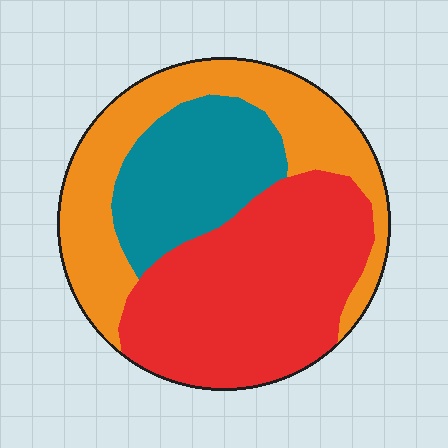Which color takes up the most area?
Red, at roughly 45%.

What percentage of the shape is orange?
Orange takes up about one third (1/3) of the shape.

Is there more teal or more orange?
Orange.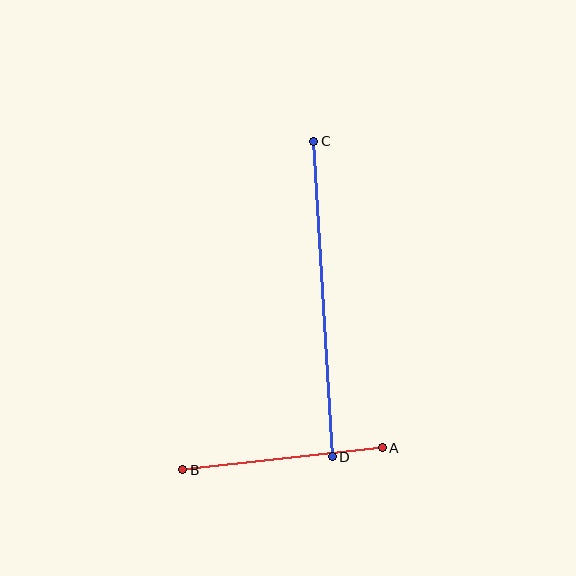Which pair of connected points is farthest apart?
Points C and D are farthest apart.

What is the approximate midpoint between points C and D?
The midpoint is at approximately (323, 299) pixels.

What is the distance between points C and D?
The distance is approximately 316 pixels.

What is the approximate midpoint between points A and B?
The midpoint is at approximately (282, 459) pixels.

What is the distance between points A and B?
The distance is approximately 200 pixels.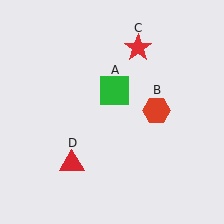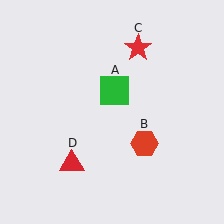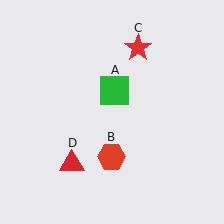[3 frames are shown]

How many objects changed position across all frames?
1 object changed position: red hexagon (object B).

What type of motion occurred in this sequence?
The red hexagon (object B) rotated clockwise around the center of the scene.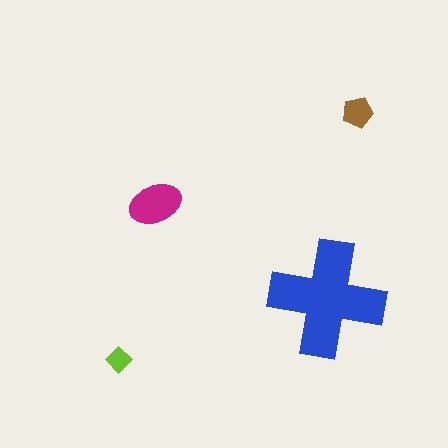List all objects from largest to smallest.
The blue cross, the magenta ellipse, the brown pentagon, the lime diamond.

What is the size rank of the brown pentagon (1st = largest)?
3rd.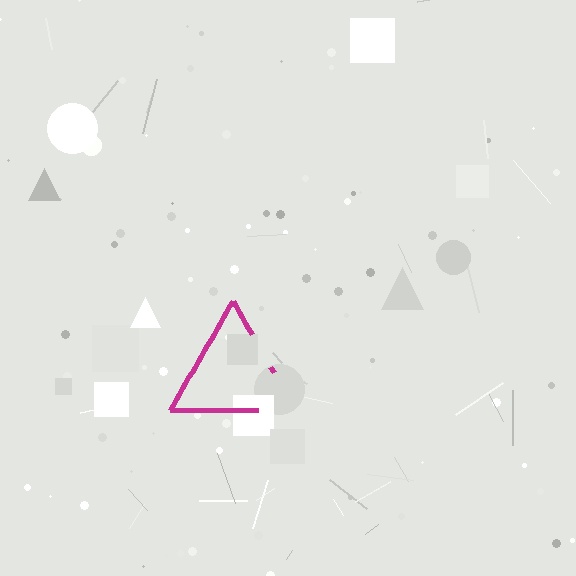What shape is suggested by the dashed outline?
The dashed outline suggests a triangle.